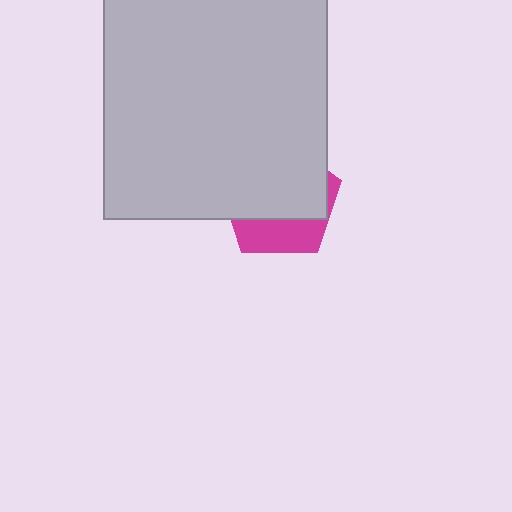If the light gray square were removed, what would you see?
You would see the complete magenta pentagon.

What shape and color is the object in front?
The object in front is a light gray square.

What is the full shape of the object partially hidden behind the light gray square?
The partially hidden object is a magenta pentagon.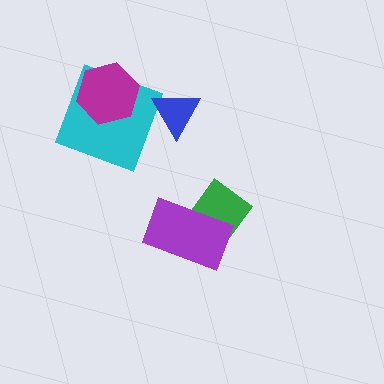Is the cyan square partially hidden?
Yes, it is partially covered by another shape.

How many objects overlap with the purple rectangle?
1 object overlaps with the purple rectangle.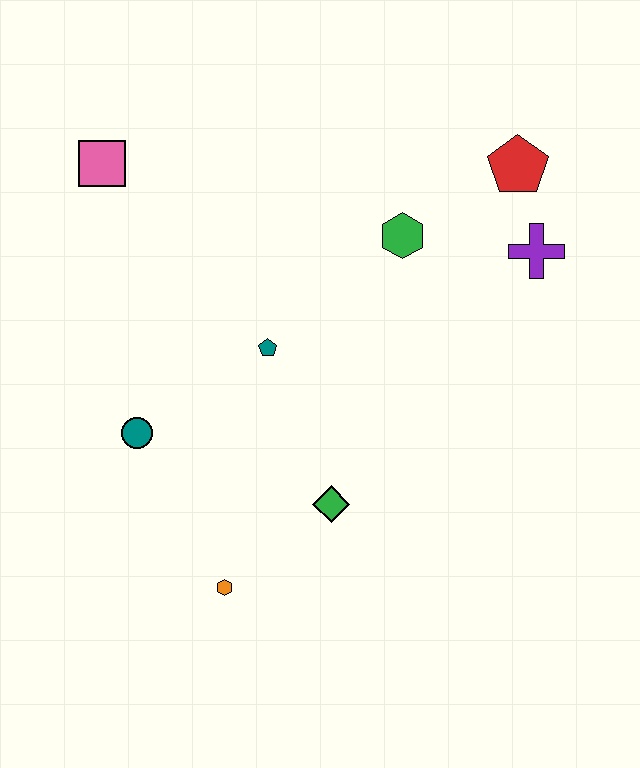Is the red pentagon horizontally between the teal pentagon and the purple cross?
Yes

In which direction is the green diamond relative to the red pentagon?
The green diamond is below the red pentagon.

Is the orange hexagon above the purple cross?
No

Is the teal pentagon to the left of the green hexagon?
Yes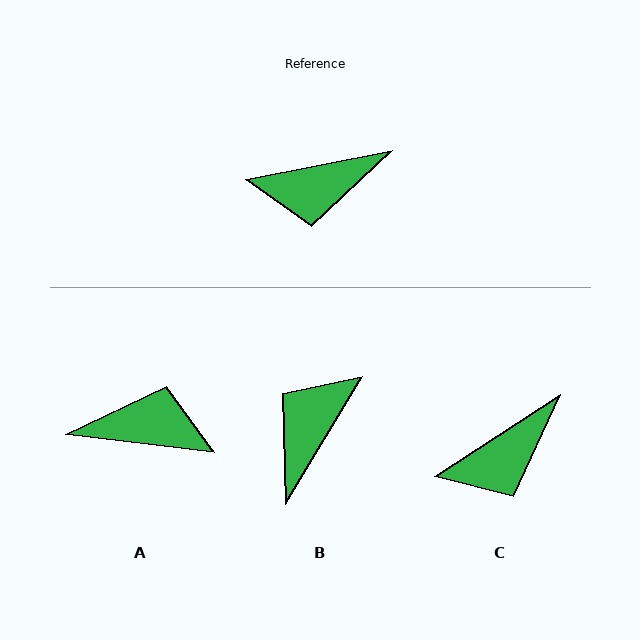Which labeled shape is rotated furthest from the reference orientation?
A, about 162 degrees away.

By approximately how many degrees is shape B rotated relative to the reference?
Approximately 132 degrees clockwise.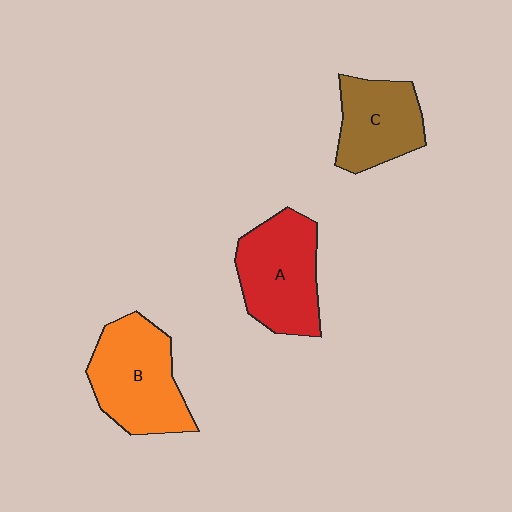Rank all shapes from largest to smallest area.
From largest to smallest: B (orange), A (red), C (brown).